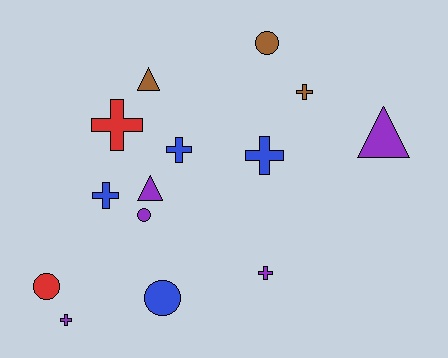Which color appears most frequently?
Purple, with 5 objects.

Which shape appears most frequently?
Cross, with 7 objects.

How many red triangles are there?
There are no red triangles.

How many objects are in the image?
There are 14 objects.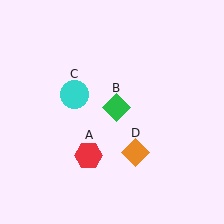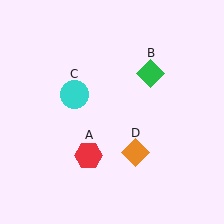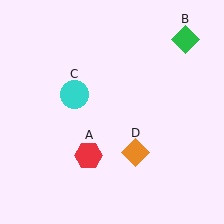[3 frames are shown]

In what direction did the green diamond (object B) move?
The green diamond (object B) moved up and to the right.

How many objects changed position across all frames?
1 object changed position: green diamond (object B).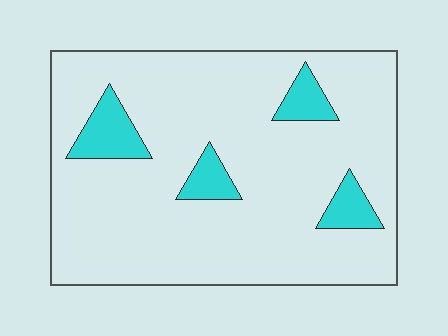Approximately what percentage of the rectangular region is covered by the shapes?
Approximately 10%.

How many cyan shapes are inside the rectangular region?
4.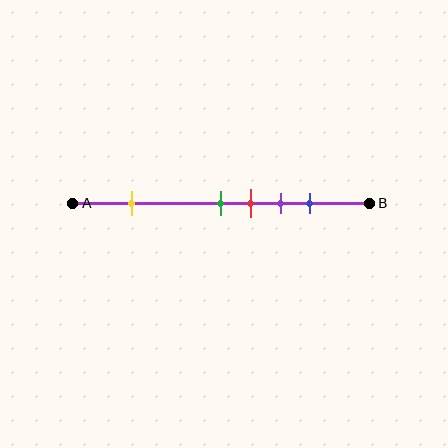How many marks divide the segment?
There are 5 marks dividing the segment.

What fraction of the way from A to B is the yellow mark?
The yellow mark is approximately 20% (0.2) of the way from A to B.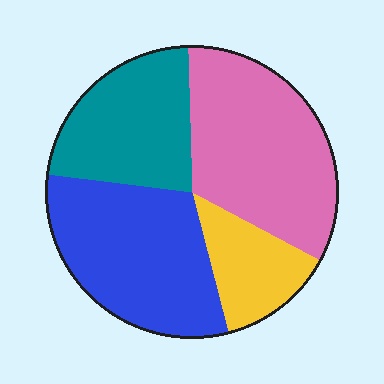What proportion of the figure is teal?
Teal takes up between a sixth and a third of the figure.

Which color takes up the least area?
Yellow, at roughly 15%.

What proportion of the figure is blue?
Blue covers roughly 30% of the figure.